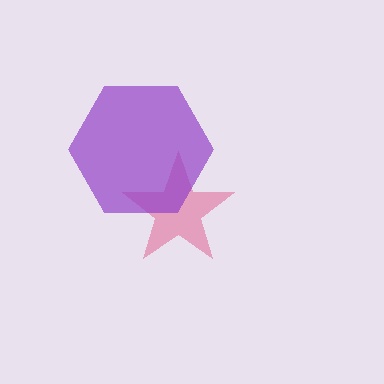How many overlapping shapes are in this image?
There are 2 overlapping shapes in the image.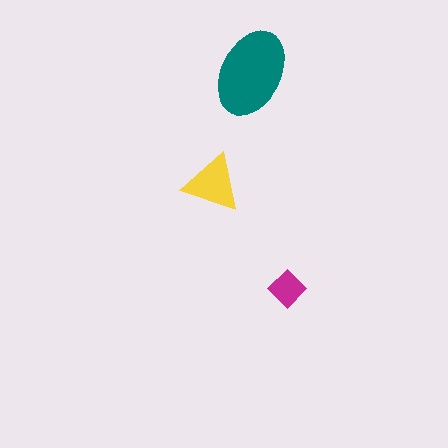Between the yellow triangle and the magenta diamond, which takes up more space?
The yellow triangle.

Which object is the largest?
The teal ellipse.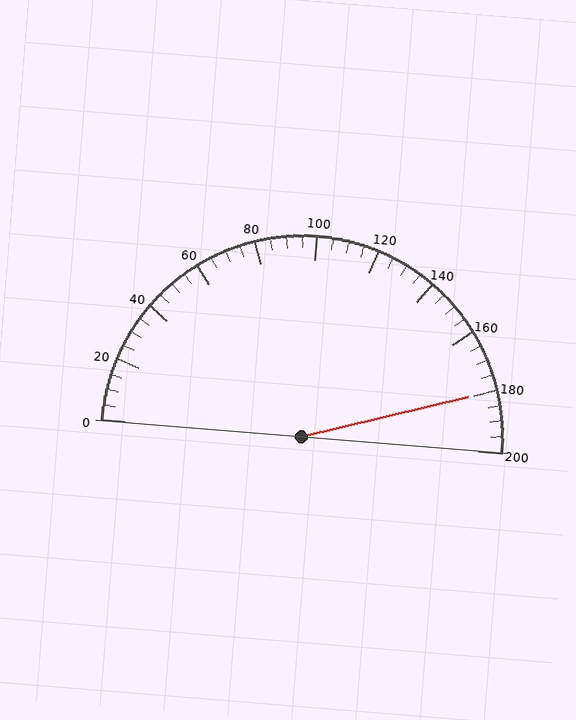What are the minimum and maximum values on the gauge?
The gauge ranges from 0 to 200.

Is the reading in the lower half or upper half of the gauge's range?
The reading is in the upper half of the range (0 to 200).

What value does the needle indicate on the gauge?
The needle indicates approximately 180.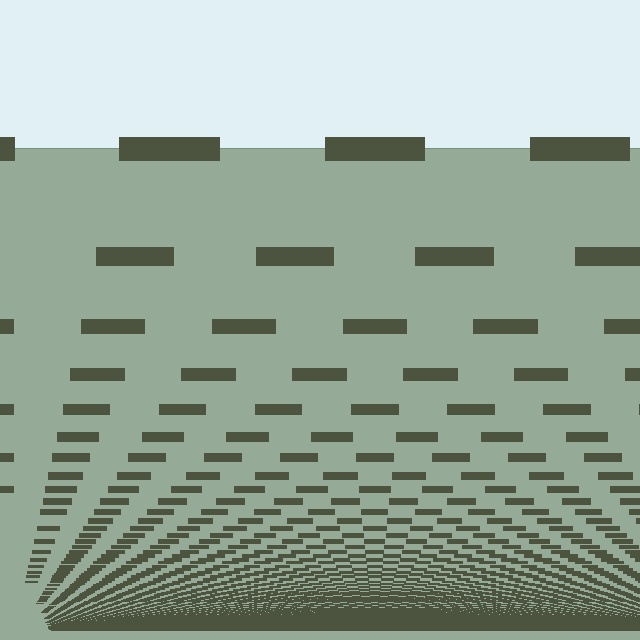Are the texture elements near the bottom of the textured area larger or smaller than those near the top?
Smaller. The gradient is inverted — elements near the bottom are smaller and denser.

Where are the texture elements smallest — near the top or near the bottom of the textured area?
Near the bottom.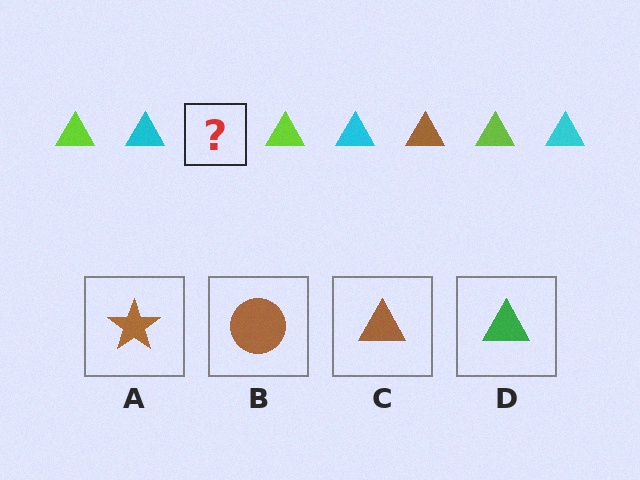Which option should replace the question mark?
Option C.